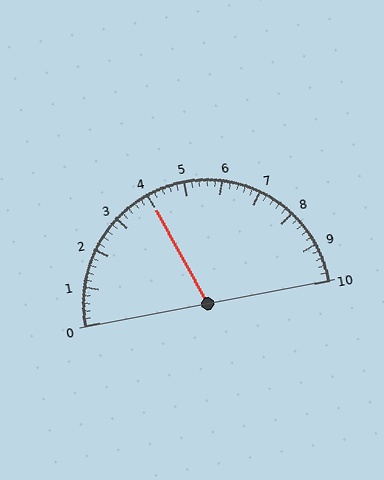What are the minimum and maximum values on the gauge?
The gauge ranges from 0 to 10.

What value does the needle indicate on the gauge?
The needle indicates approximately 4.0.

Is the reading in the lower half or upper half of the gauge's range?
The reading is in the lower half of the range (0 to 10).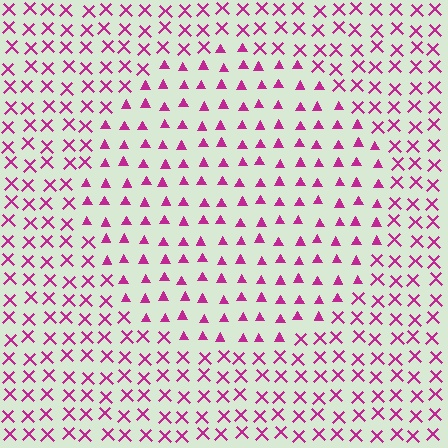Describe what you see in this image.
The image is filled with small magenta elements arranged in a uniform grid. A circle-shaped region contains triangles, while the surrounding area contains X marks. The boundary is defined purely by the change in element shape.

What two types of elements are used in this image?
The image uses triangles inside the circle region and X marks outside it.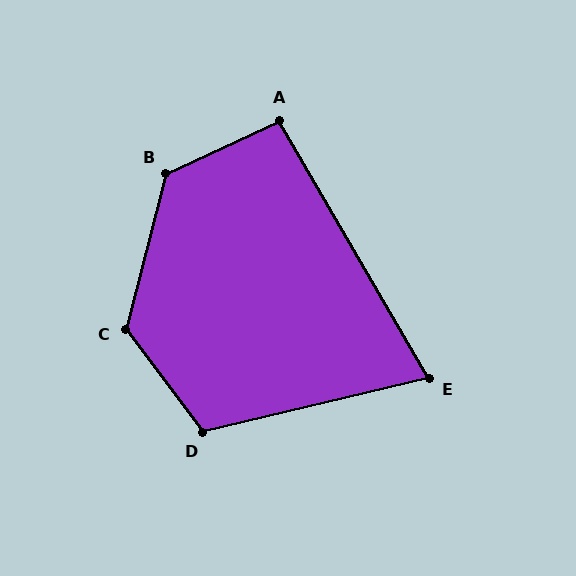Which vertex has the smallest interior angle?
E, at approximately 73 degrees.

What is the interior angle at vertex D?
Approximately 113 degrees (obtuse).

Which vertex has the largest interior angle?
B, at approximately 129 degrees.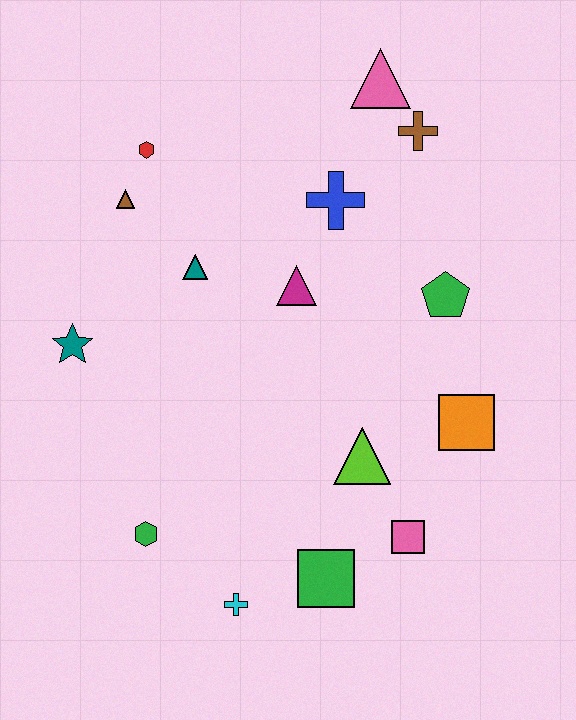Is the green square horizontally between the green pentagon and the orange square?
No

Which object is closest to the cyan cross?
The green square is closest to the cyan cross.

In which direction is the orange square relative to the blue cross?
The orange square is below the blue cross.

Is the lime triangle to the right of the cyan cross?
Yes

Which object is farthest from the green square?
The pink triangle is farthest from the green square.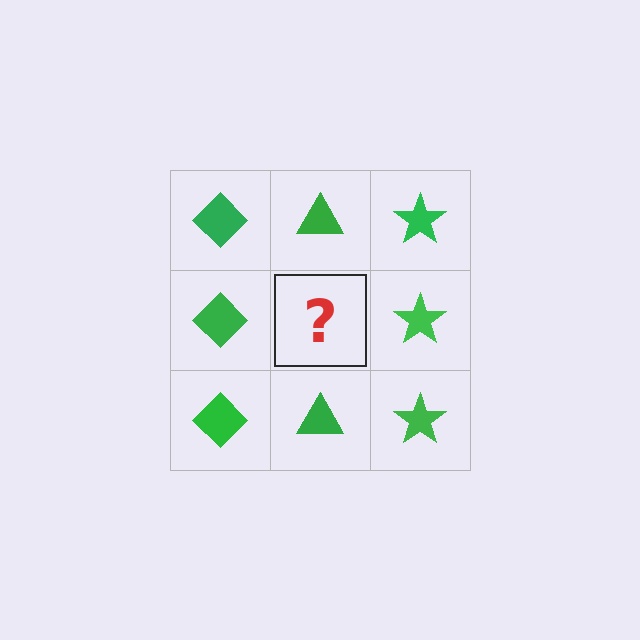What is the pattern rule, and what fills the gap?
The rule is that each column has a consistent shape. The gap should be filled with a green triangle.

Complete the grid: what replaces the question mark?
The question mark should be replaced with a green triangle.